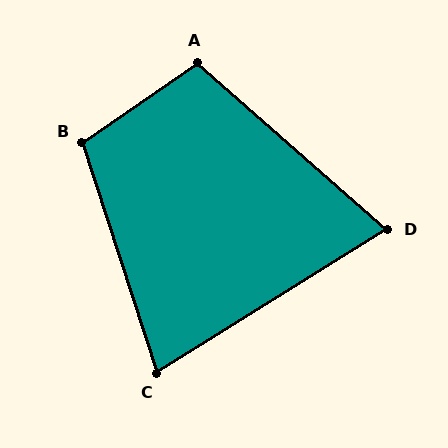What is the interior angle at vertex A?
Approximately 104 degrees (obtuse).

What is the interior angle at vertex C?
Approximately 76 degrees (acute).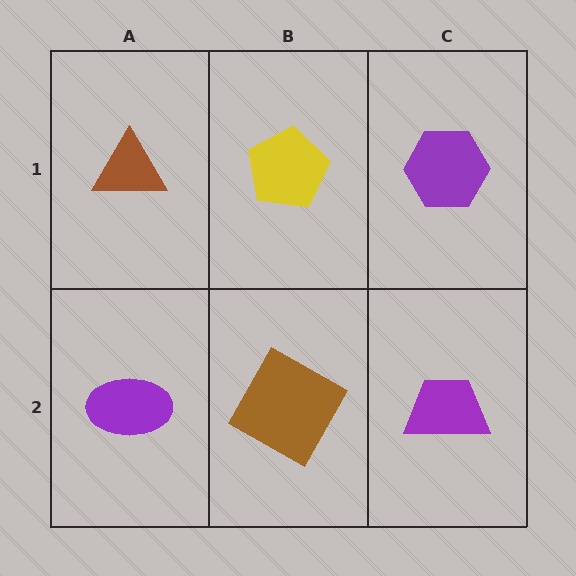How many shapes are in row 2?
3 shapes.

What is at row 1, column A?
A brown triangle.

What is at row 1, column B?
A yellow pentagon.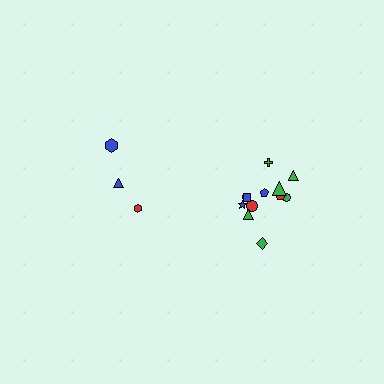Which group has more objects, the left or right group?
The right group.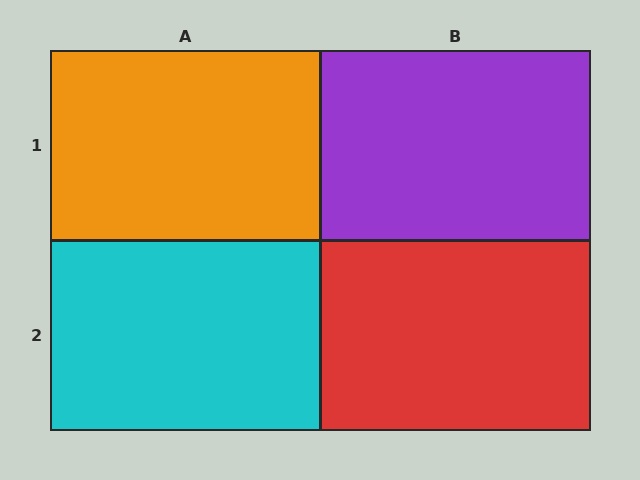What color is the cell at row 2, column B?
Red.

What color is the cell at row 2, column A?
Cyan.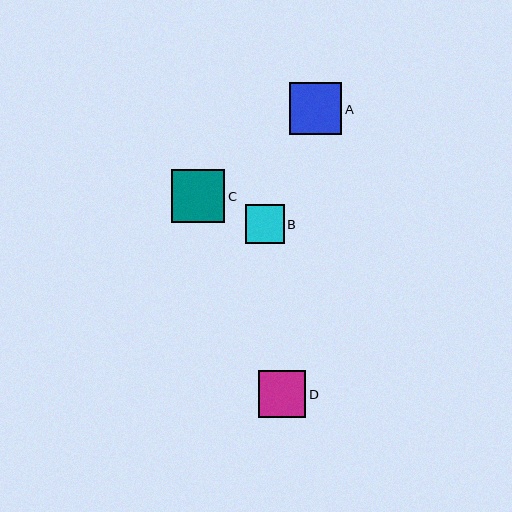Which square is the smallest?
Square B is the smallest with a size of approximately 39 pixels.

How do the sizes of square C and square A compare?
Square C and square A are approximately the same size.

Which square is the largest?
Square C is the largest with a size of approximately 53 pixels.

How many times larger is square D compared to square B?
Square D is approximately 1.2 times the size of square B.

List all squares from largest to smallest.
From largest to smallest: C, A, D, B.